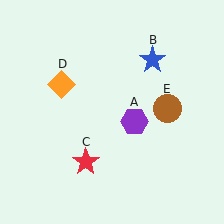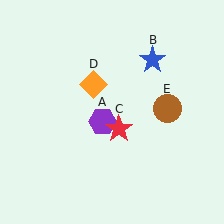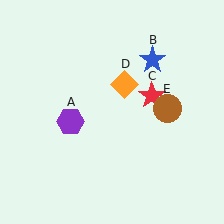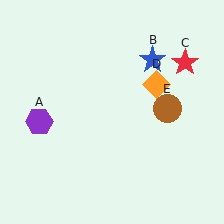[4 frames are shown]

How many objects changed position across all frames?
3 objects changed position: purple hexagon (object A), red star (object C), orange diamond (object D).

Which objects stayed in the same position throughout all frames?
Blue star (object B) and brown circle (object E) remained stationary.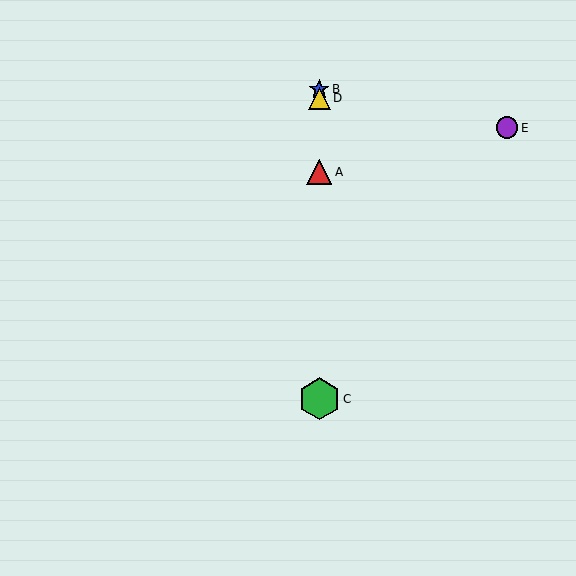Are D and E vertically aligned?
No, D is at x≈319 and E is at x≈507.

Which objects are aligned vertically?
Objects A, B, C, D are aligned vertically.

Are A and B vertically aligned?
Yes, both are at x≈319.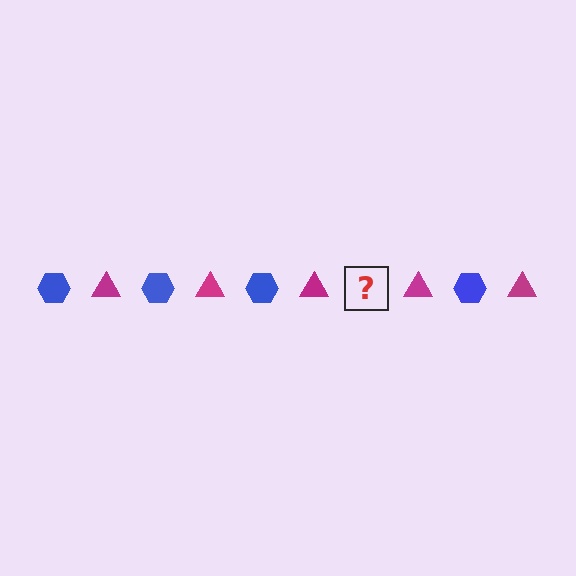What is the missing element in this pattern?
The missing element is a blue hexagon.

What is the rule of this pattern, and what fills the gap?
The rule is that the pattern alternates between blue hexagon and magenta triangle. The gap should be filled with a blue hexagon.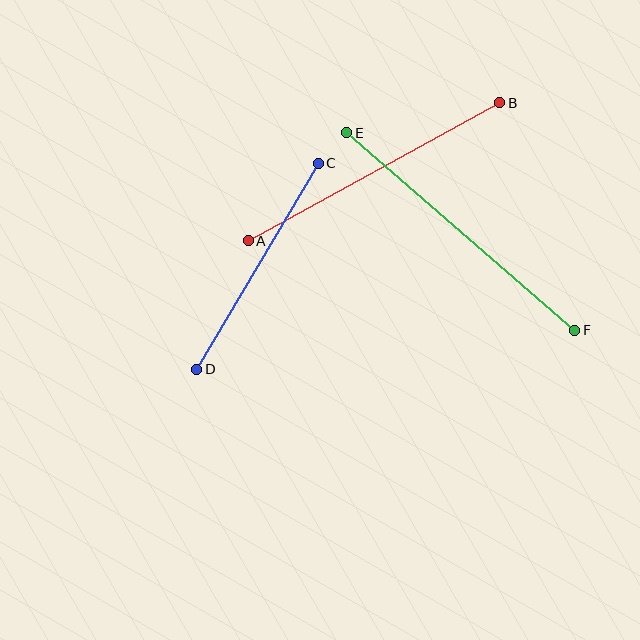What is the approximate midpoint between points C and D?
The midpoint is at approximately (258, 266) pixels.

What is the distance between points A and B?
The distance is approximately 287 pixels.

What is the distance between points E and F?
The distance is approximately 301 pixels.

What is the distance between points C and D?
The distance is approximately 239 pixels.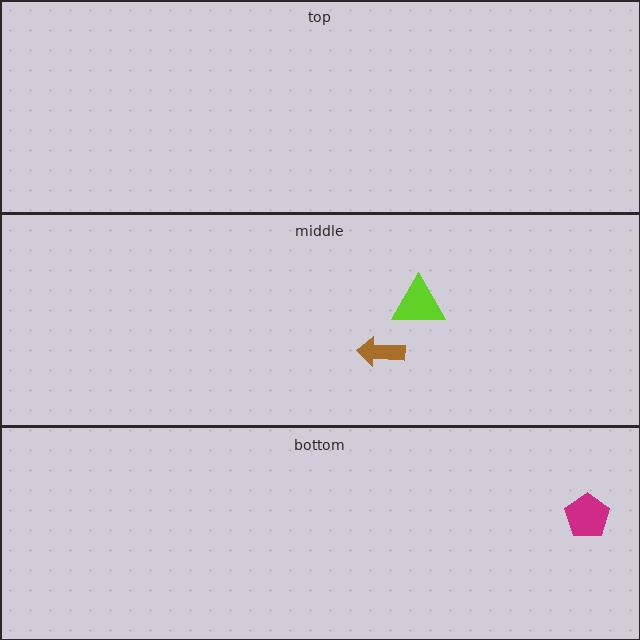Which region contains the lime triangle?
The middle region.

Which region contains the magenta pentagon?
The bottom region.